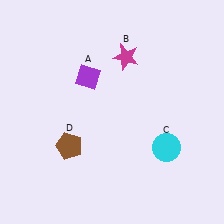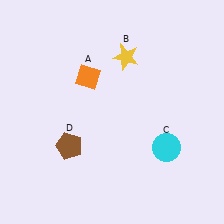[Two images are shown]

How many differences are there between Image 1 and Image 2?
There are 2 differences between the two images.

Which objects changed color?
A changed from purple to orange. B changed from magenta to yellow.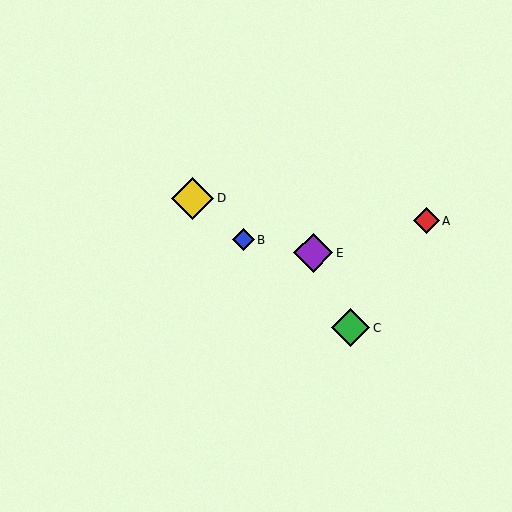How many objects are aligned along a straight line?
3 objects (B, C, D) are aligned along a straight line.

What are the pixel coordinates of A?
Object A is at (427, 221).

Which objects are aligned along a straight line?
Objects B, C, D are aligned along a straight line.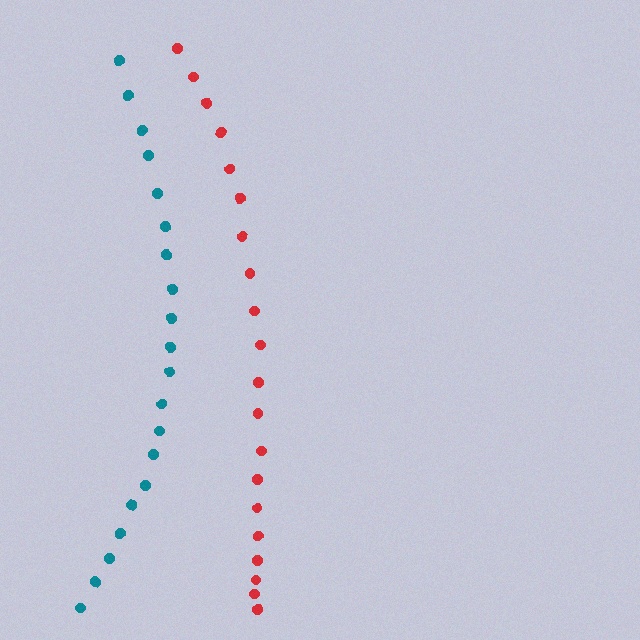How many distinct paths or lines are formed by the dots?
There are 2 distinct paths.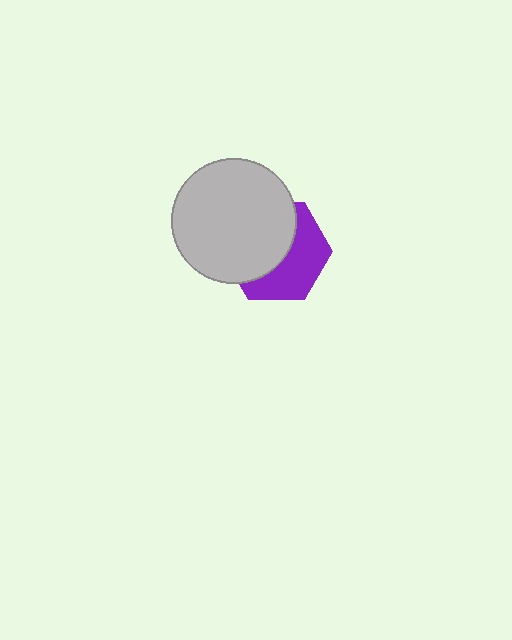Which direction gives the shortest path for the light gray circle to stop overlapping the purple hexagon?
Moving toward the upper-left gives the shortest separation.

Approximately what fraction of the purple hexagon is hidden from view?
Roughly 54% of the purple hexagon is hidden behind the light gray circle.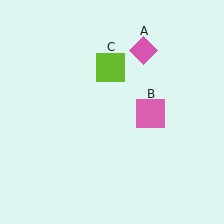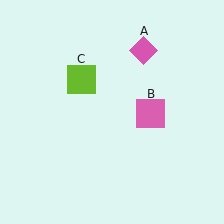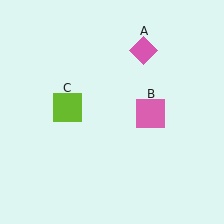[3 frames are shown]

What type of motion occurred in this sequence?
The lime square (object C) rotated counterclockwise around the center of the scene.